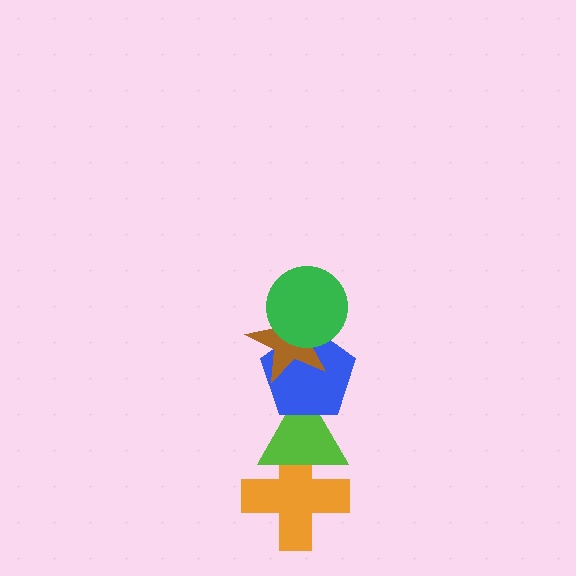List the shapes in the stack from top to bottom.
From top to bottom: the green circle, the brown star, the blue pentagon, the lime triangle, the orange cross.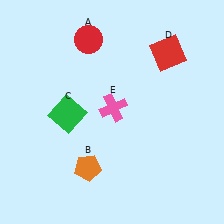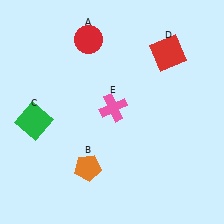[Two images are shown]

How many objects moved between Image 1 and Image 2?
1 object moved between the two images.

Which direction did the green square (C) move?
The green square (C) moved left.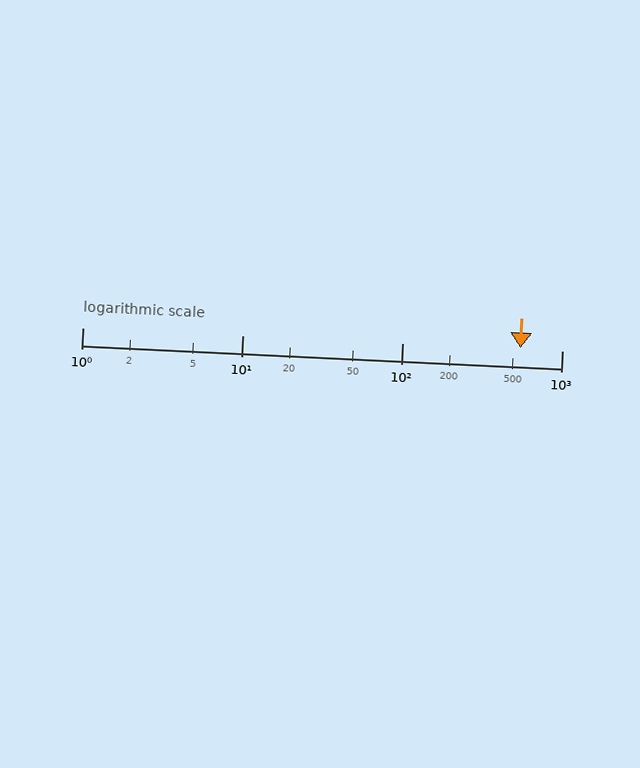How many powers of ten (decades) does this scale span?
The scale spans 3 decades, from 1 to 1000.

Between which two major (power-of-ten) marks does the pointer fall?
The pointer is between 100 and 1000.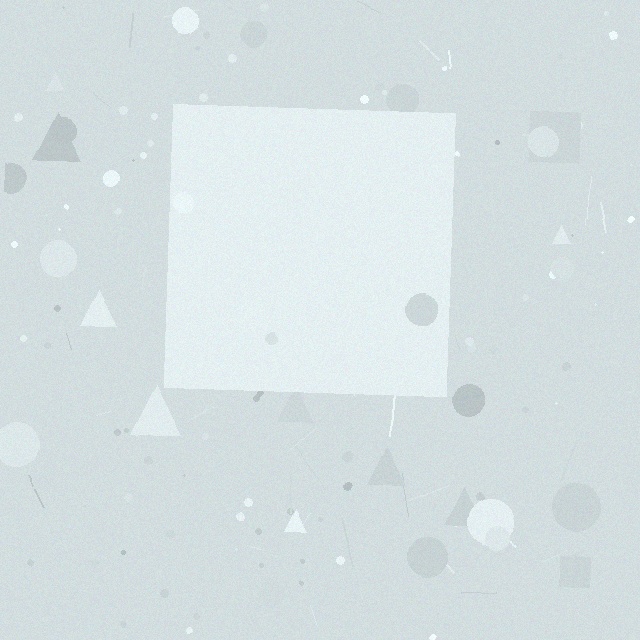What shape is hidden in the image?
A square is hidden in the image.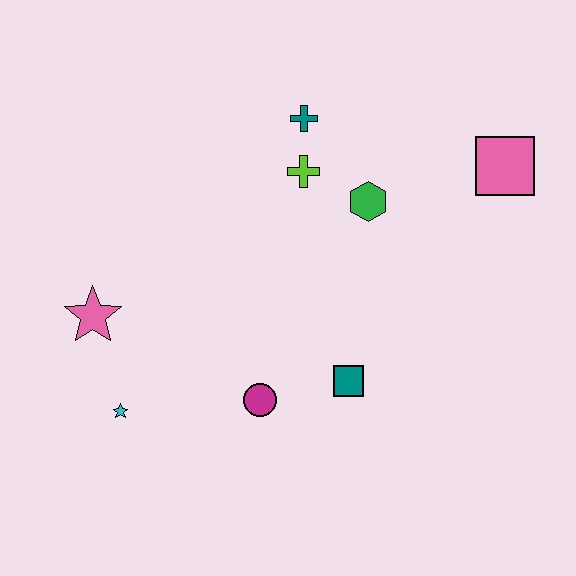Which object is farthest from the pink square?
The cyan star is farthest from the pink square.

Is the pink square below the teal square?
No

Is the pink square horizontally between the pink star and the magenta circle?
No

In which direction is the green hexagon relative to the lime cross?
The green hexagon is to the right of the lime cross.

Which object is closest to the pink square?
The green hexagon is closest to the pink square.